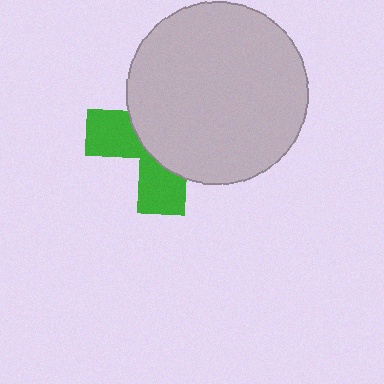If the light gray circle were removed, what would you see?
You would see the complete green cross.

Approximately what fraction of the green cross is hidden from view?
Roughly 63% of the green cross is hidden behind the light gray circle.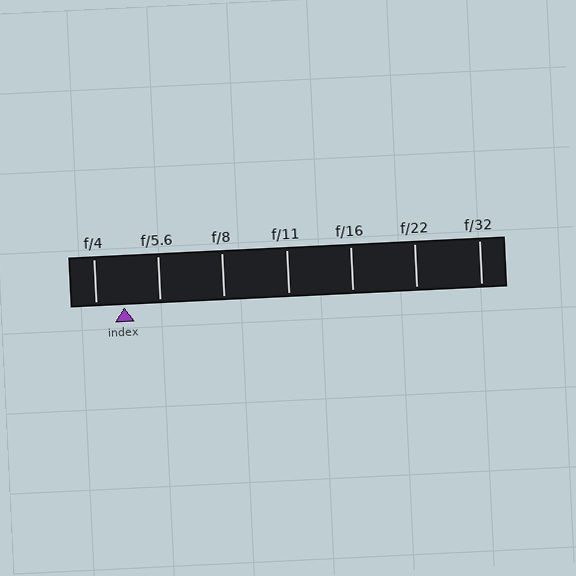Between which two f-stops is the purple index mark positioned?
The index mark is between f/4 and f/5.6.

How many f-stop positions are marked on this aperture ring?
There are 7 f-stop positions marked.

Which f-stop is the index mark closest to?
The index mark is closest to f/4.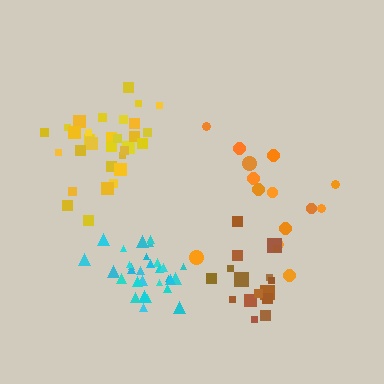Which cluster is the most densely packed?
Cyan.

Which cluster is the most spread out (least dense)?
Orange.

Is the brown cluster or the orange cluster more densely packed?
Brown.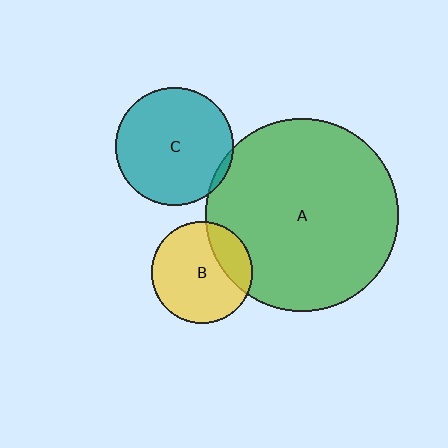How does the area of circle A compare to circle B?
Approximately 3.6 times.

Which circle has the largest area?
Circle A (green).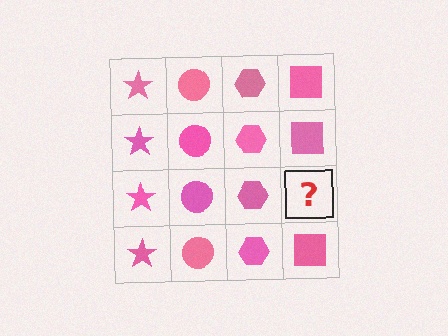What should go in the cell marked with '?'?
The missing cell should contain a pink square.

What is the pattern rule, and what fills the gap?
The rule is that each column has a consistent shape. The gap should be filled with a pink square.